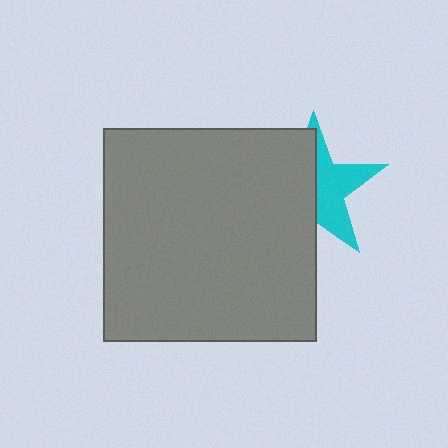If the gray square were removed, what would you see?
You would see the complete cyan star.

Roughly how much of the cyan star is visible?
About half of it is visible (roughly 46%).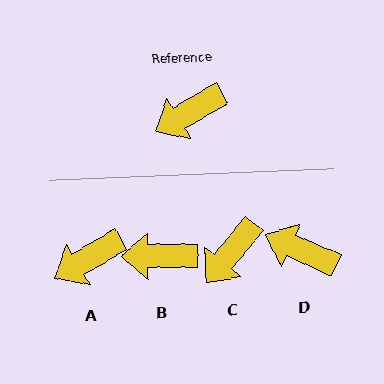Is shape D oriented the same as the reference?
No, it is off by about 54 degrees.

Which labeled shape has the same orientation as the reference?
A.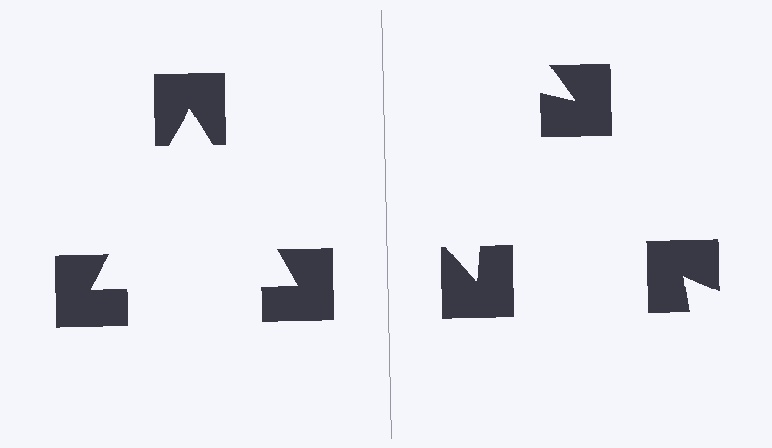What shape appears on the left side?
An illusory triangle.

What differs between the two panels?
The notched squares are positioned identically on both sides; only the wedge orientations differ. On the left they align to a triangle; on the right they are misaligned.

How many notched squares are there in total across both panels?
6 — 3 on each side.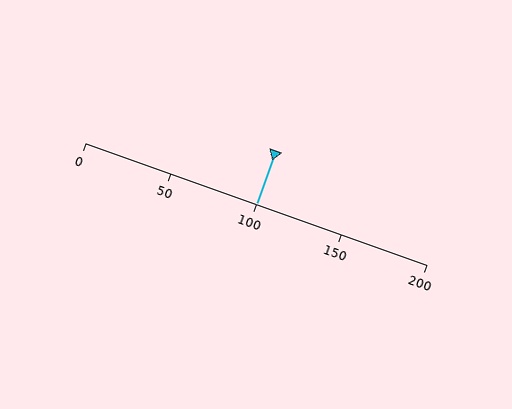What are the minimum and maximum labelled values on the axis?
The axis runs from 0 to 200.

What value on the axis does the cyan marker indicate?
The marker indicates approximately 100.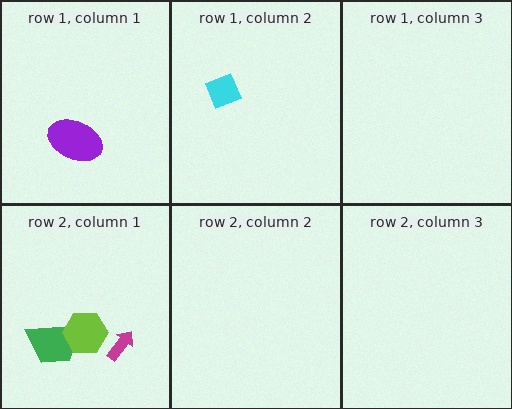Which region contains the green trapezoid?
The row 2, column 1 region.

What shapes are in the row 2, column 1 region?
The green trapezoid, the magenta arrow, the lime hexagon.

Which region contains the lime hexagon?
The row 2, column 1 region.